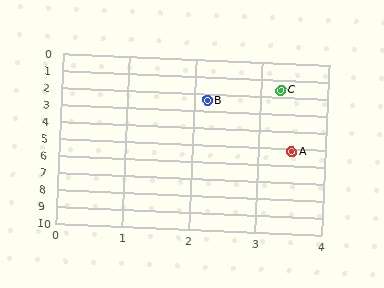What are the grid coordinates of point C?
Point C is at approximately (3.3, 1.6).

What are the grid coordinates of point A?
Point A is at approximately (3.5, 5.2).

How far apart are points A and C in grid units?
Points A and C are about 3.6 grid units apart.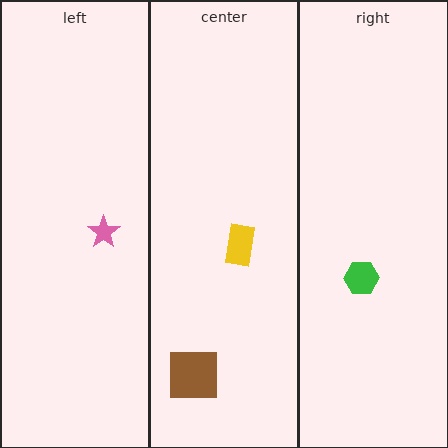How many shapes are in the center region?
2.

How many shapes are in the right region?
1.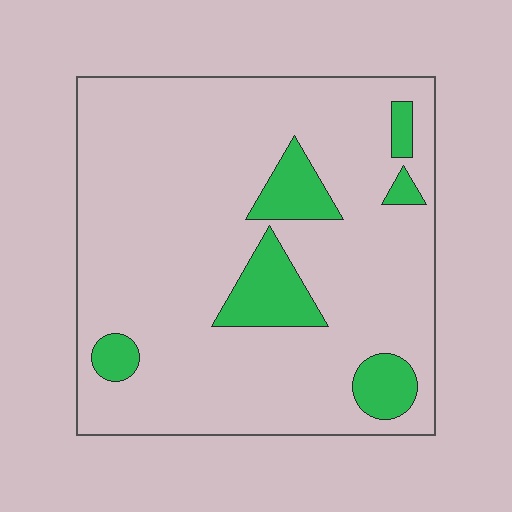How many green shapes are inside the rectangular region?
6.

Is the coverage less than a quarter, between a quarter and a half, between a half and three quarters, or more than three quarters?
Less than a quarter.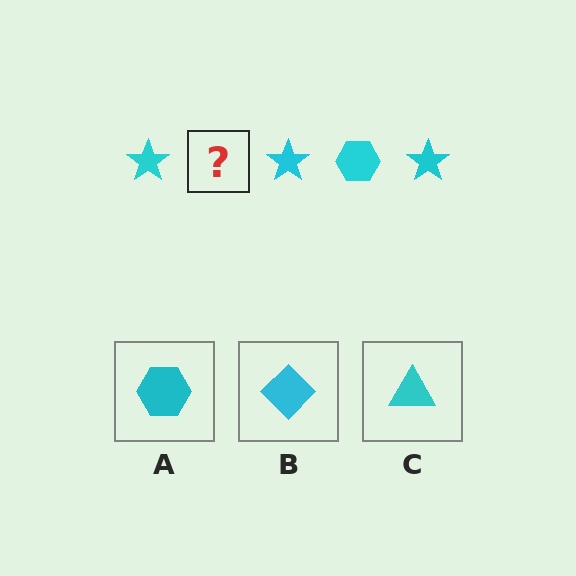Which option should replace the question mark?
Option A.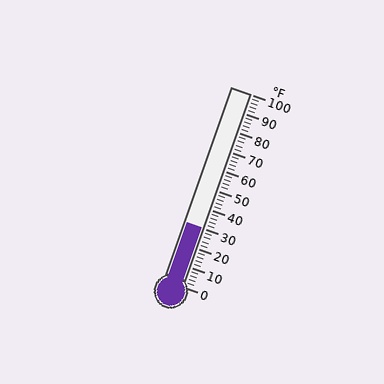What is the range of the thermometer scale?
The thermometer scale ranges from 0°F to 100°F.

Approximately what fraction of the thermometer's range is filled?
The thermometer is filled to approximately 30% of its range.